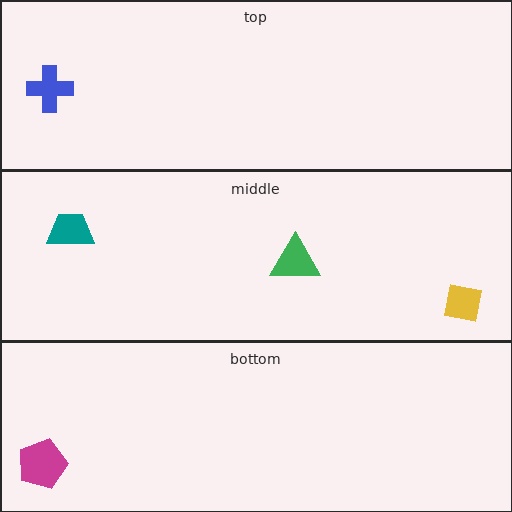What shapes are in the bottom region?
The magenta pentagon.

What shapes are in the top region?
The blue cross.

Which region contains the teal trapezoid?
The middle region.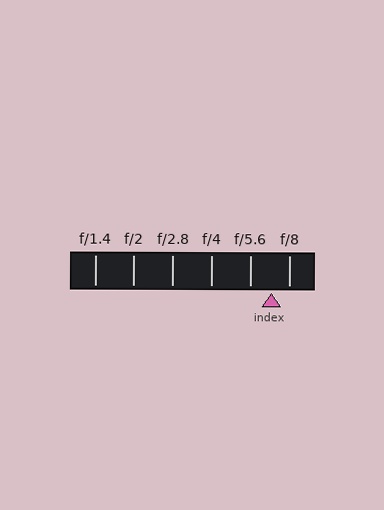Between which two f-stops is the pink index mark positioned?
The index mark is between f/5.6 and f/8.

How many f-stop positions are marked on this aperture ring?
There are 6 f-stop positions marked.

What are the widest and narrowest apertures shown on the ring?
The widest aperture shown is f/1.4 and the narrowest is f/8.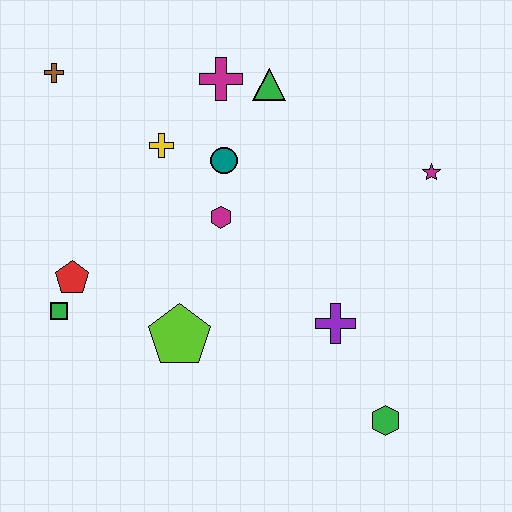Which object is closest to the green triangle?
The magenta cross is closest to the green triangle.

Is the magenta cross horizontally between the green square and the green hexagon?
Yes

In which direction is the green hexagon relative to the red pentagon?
The green hexagon is to the right of the red pentagon.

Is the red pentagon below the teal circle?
Yes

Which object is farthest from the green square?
The magenta star is farthest from the green square.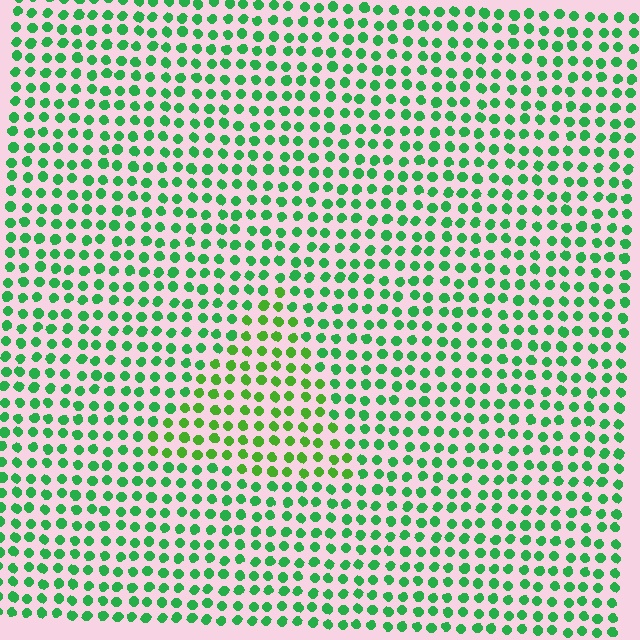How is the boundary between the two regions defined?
The boundary is defined purely by a slight shift in hue (about 29 degrees). Spacing, size, and orientation are identical on both sides.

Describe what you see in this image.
The image is filled with small green elements in a uniform arrangement. A triangle-shaped region is visible where the elements are tinted to a slightly different hue, forming a subtle color boundary.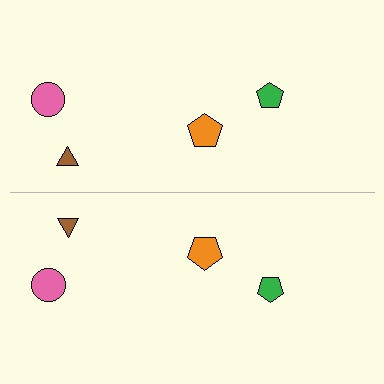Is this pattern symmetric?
Yes, this pattern has bilateral (reflection) symmetry.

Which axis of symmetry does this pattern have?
The pattern has a horizontal axis of symmetry running through the center of the image.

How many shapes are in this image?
There are 8 shapes in this image.